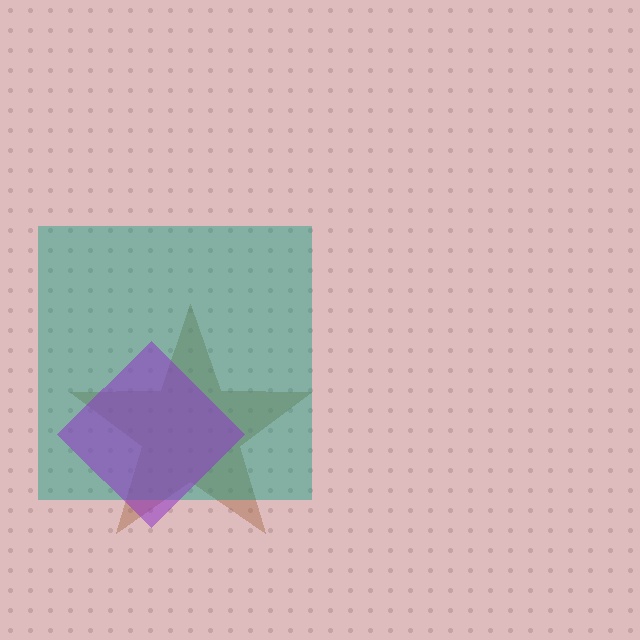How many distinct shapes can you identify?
There are 3 distinct shapes: a brown star, a teal square, a purple diamond.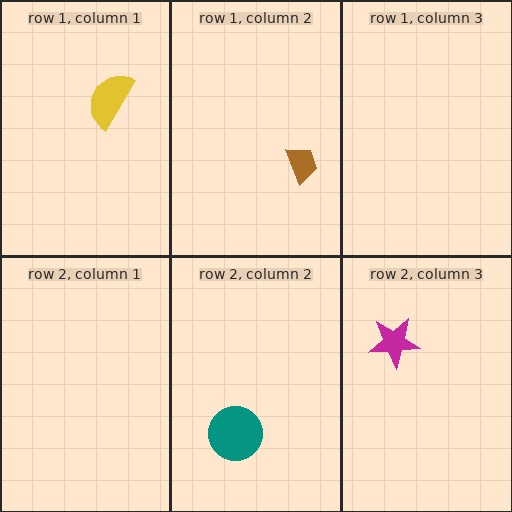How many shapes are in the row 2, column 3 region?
1.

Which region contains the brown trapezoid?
The row 1, column 2 region.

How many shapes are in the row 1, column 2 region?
1.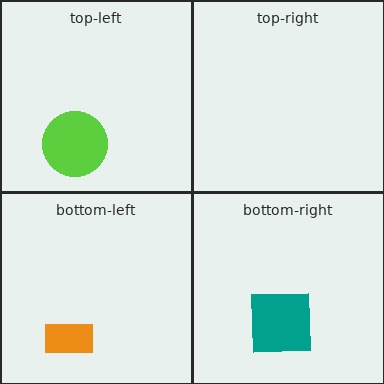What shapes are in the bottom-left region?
The orange rectangle.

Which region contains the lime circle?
The top-left region.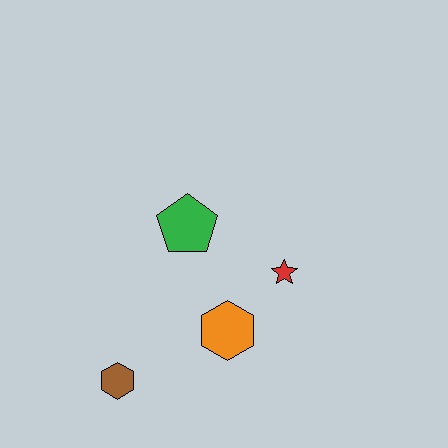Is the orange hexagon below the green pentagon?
Yes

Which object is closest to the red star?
The orange hexagon is closest to the red star.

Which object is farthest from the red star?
The brown hexagon is farthest from the red star.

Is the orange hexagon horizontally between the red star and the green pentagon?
Yes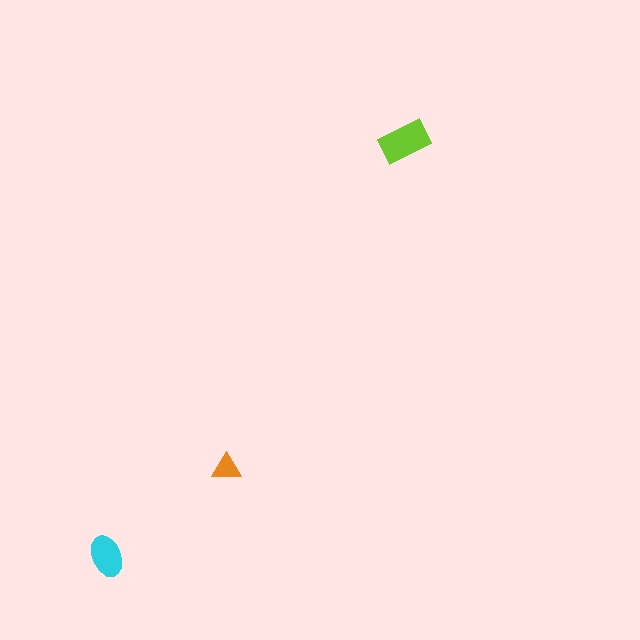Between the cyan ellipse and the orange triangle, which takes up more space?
The cyan ellipse.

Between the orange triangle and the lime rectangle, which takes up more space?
The lime rectangle.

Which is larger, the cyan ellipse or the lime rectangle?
The lime rectangle.